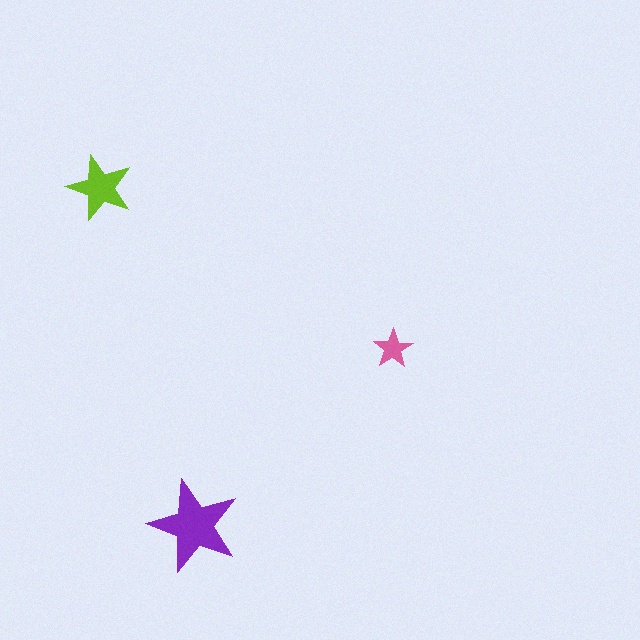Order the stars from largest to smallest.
the purple one, the lime one, the pink one.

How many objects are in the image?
There are 3 objects in the image.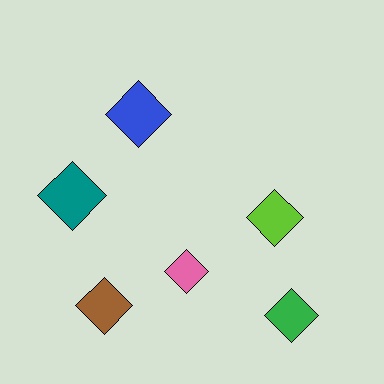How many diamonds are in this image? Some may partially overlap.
There are 6 diamonds.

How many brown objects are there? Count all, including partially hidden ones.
There is 1 brown object.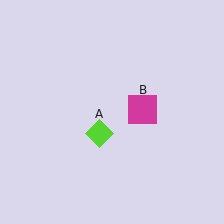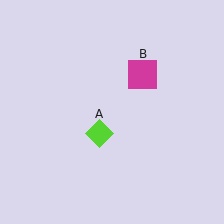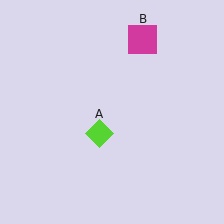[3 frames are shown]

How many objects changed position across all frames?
1 object changed position: magenta square (object B).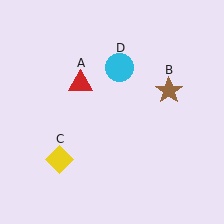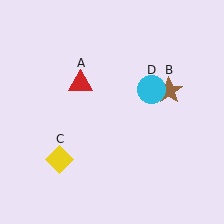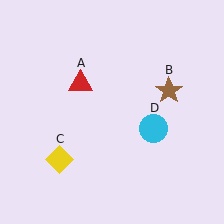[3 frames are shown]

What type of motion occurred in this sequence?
The cyan circle (object D) rotated clockwise around the center of the scene.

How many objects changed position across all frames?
1 object changed position: cyan circle (object D).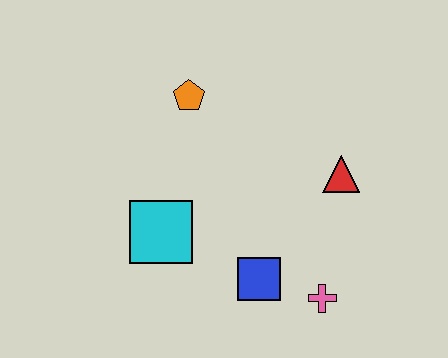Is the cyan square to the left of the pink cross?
Yes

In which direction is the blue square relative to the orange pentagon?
The blue square is below the orange pentagon.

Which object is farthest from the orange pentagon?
The pink cross is farthest from the orange pentagon.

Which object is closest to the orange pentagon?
The cyan square is closest to the orange pentagon.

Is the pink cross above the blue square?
No